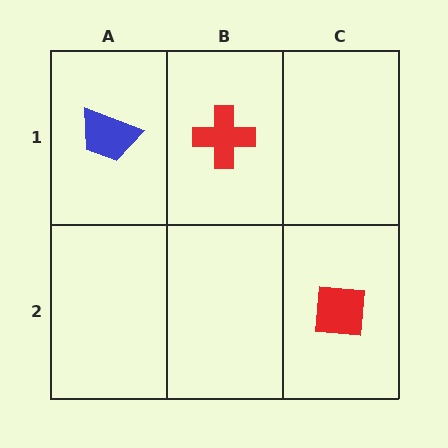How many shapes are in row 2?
1 shape.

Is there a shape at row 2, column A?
No, that cell is empty.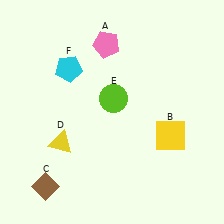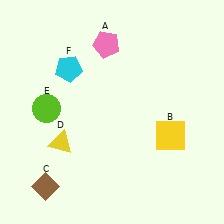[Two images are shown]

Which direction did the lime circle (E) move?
The lime circle (E) moved left.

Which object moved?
The lime circle (E) moved left.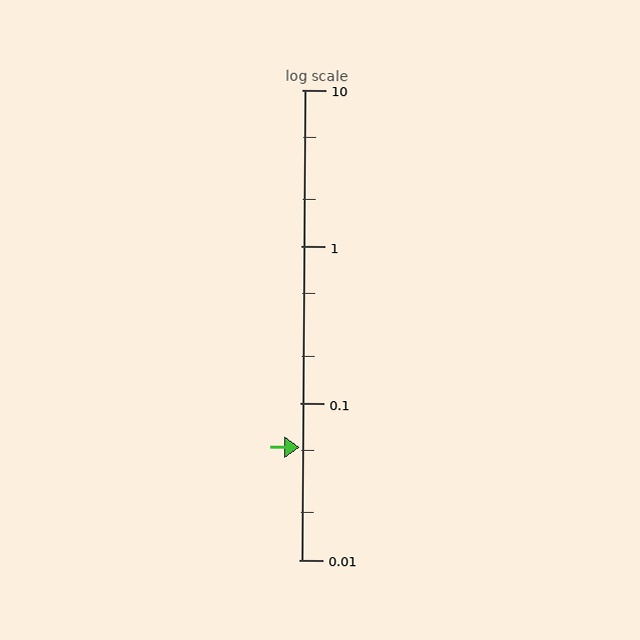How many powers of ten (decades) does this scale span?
The scale spans 3 decades, from 0.01 to 10.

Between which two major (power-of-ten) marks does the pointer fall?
The pointer is between 0.01 and 0.1.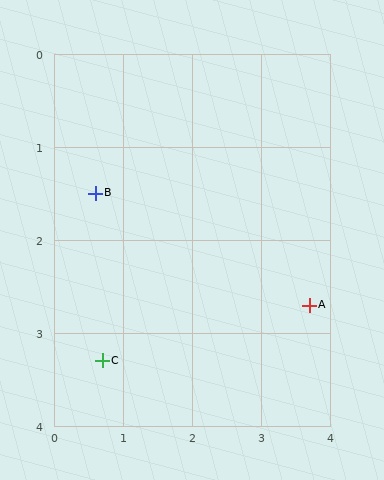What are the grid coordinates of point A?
Point A is at approximately (3.7, 2.7).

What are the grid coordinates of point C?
Point C is at approximately (0.7, 3.3).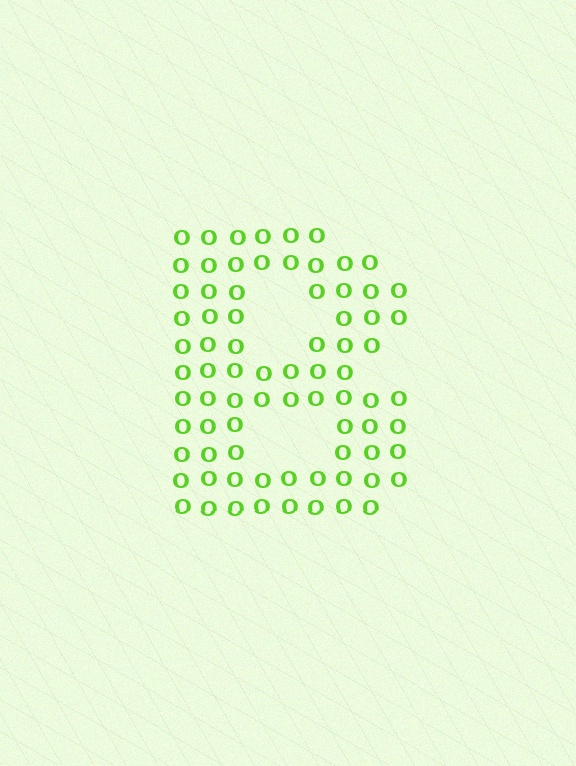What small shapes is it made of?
It is made of small letter O's.